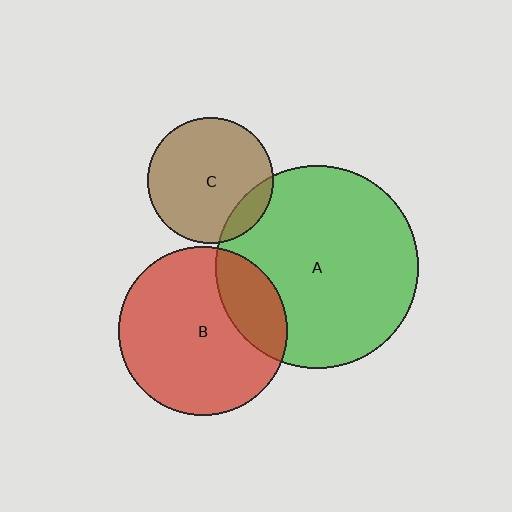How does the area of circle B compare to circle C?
Approximately 1.8 times.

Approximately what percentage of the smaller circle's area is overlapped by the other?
Approximately 20%.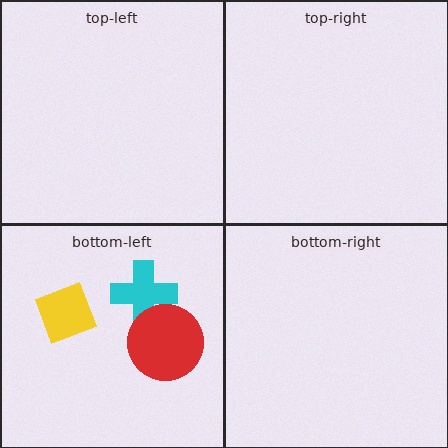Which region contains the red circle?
The bottom-left region.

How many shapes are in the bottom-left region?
3.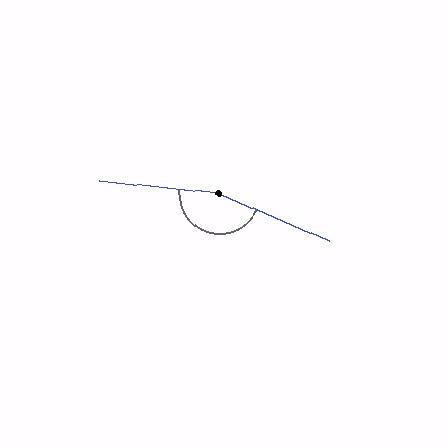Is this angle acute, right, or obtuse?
It is obtuse.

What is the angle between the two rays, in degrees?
Approximately 163 degrees.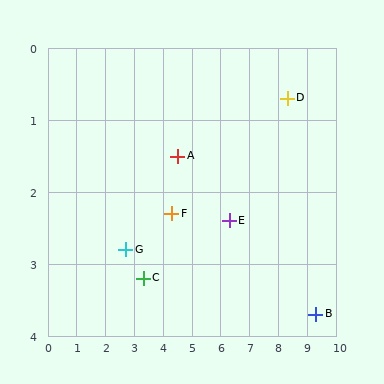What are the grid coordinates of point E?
Point E is at approximately (6.3, 2.4).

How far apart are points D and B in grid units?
Points D and B are about 3.2 grid units apart.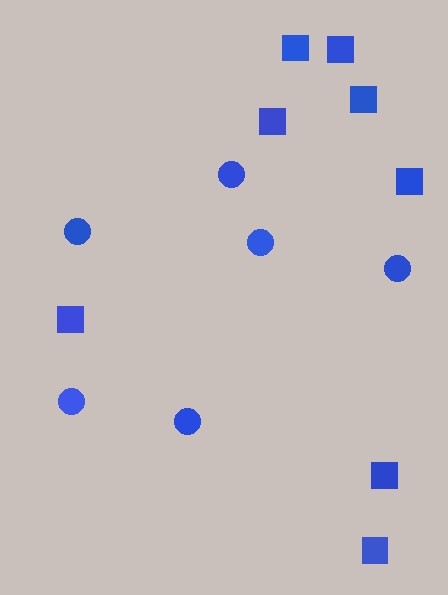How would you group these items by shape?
There are 2 groups: one group of circles (6) and one group of squares (8).